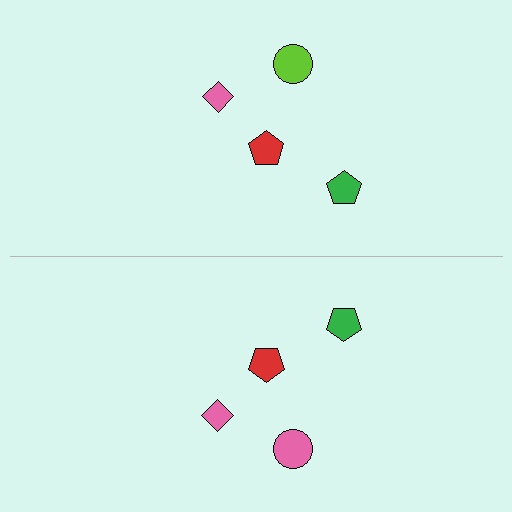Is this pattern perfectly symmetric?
No, the pattern is not perfectly symmetric. The pink circle on the bottom side breaks the symmetry — its mirror counterpart is lime.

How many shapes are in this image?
There are 8 shapes in this image.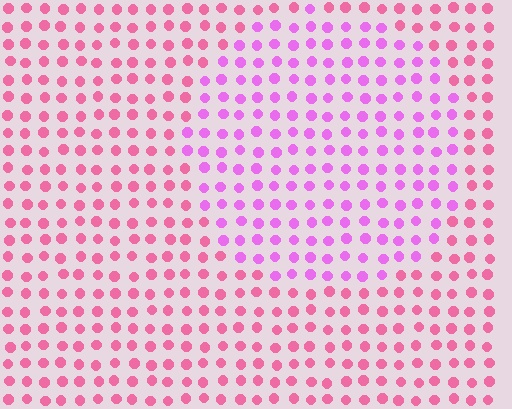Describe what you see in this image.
The image is filled with small pink elements in a uniform arrangement. A circle-shaped region is visible where the elements are tinted to a slightly different hue, forming a subtle color boundary.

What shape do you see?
I see a circle.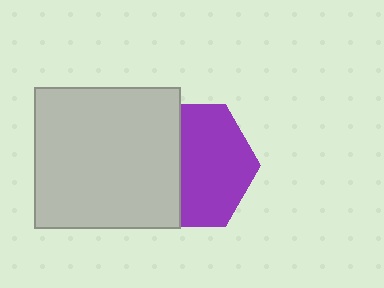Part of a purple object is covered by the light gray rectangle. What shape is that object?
It is a hexagon.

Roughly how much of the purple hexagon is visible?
About half of it is visible (roughly 59%).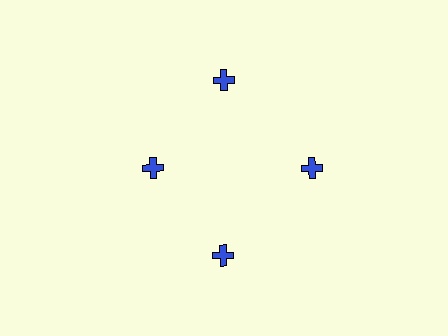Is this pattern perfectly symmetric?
No. The 4 blue crosses are arranged in a ring, but one element near the 9 o'clock position is pulled inward toward the center, breaking the 4-fold rotational symmetry.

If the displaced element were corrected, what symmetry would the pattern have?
It would have 4-fold rotational symmetry — the pattern would map onto itself every 90 degrees.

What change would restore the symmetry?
The symmetry would be restored by moving it outward, back onto the ring so that all 4 crosses sit at equal angles and equal distance from the center.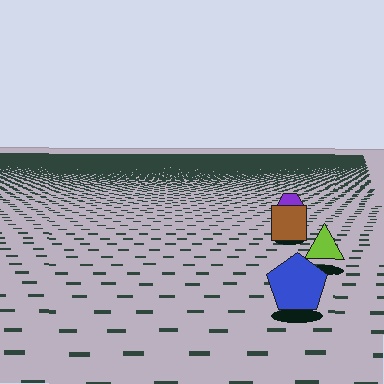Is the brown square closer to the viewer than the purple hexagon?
Yes. The brown square is closer — you can tell from the texture gradient: the ground texture is coarser near it.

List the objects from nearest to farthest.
From nearest to farthest: the blue pentagon, the lime triangle, the brown square, the purple hexagon.